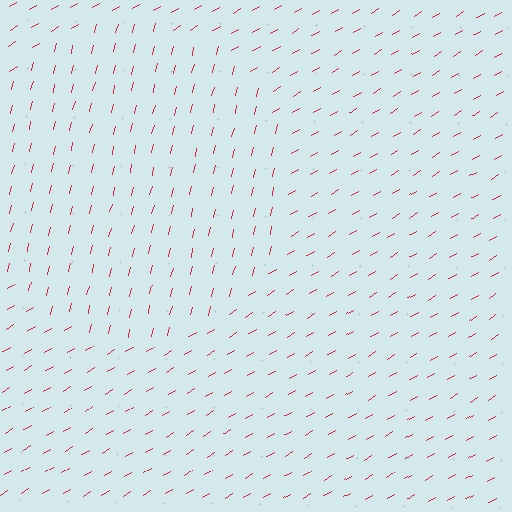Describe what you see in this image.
The image is filled with small red line segments. A circle region in the image has lines oriented differently from the surrounding lines, creating a visible texture boundary.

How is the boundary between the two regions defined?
The boundary is defined purely by a change in line orientation (approximately 45 degrees difference). All lines are the same color and thickness.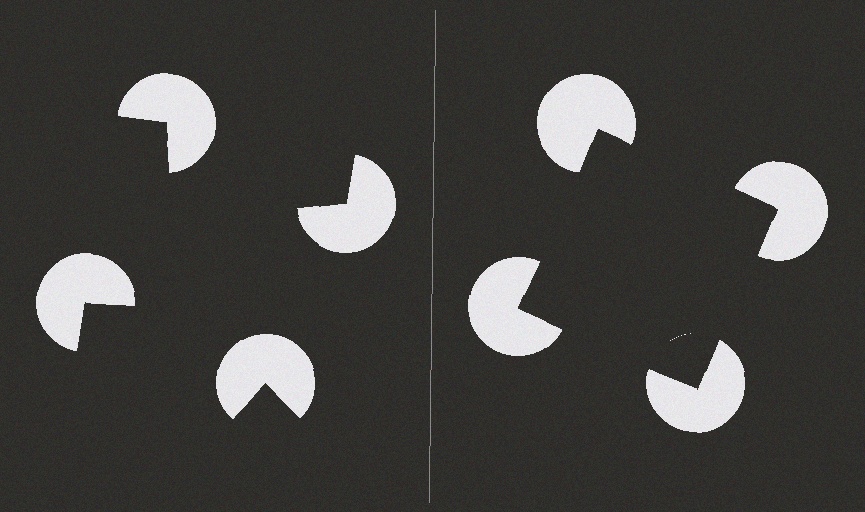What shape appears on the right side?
An illusory square.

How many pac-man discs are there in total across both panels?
8 — 4 on each side.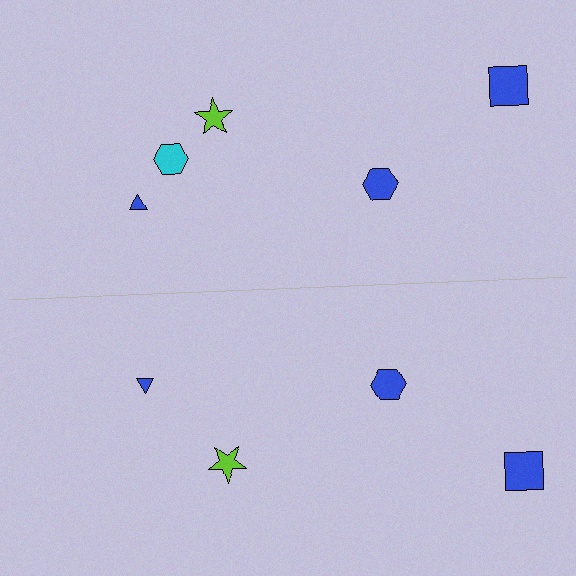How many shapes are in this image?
There are 9 shapes in this image.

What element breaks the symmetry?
A cyan hexagon is missing from the bottom side.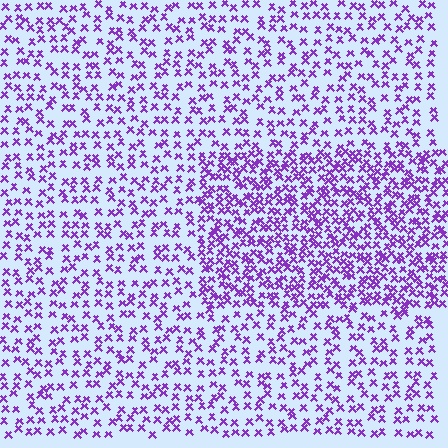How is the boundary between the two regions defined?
The boundary is defined by a change in element density (approximately 1.9x ratio). All elements are the same color, size, and shape.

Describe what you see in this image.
The image contains small purple elements arranged at two different densities. A rectangle-shaped region is visible where the elements are more densely packed than the surrounding area.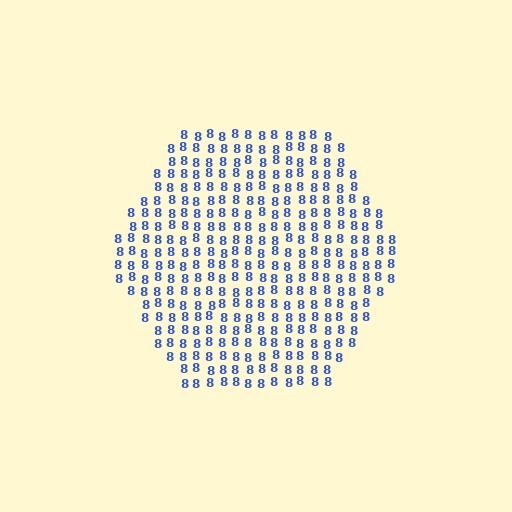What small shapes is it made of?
It is made of small digit 8's.